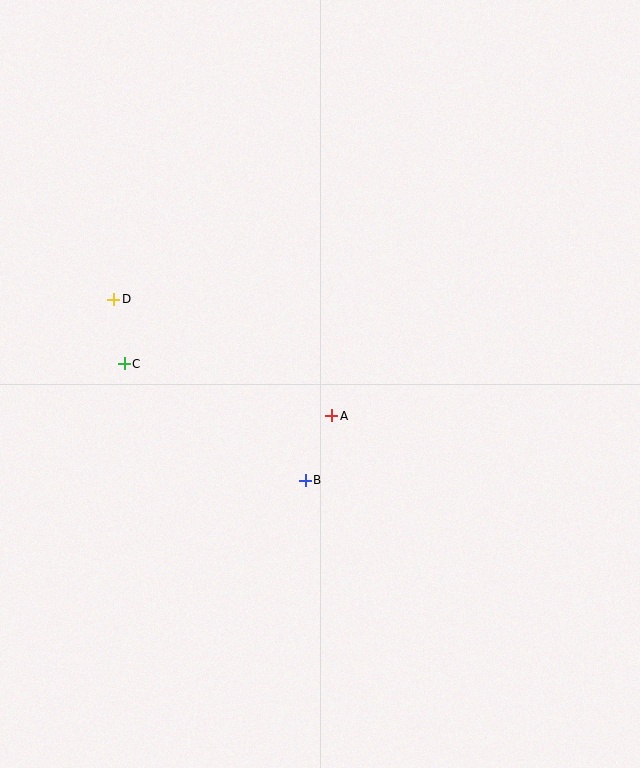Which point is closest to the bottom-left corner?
Point B is closest to the bottom-left corner.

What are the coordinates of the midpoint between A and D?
The midpoint between A and D is at (223, 358).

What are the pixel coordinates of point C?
Point C is at (124, 364).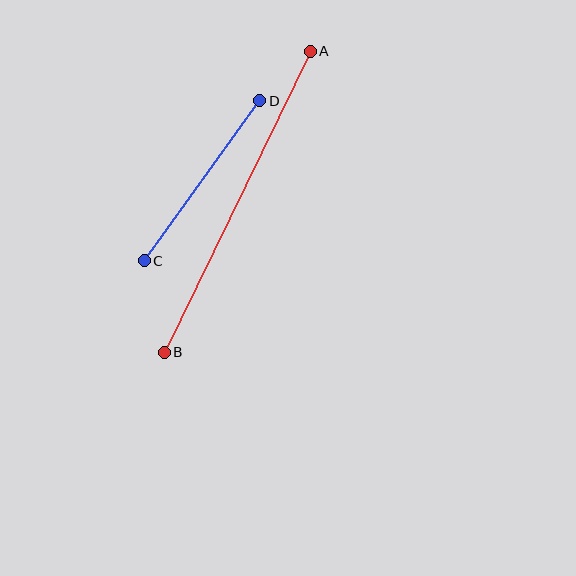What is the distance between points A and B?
The distance is approximately 334 pixels.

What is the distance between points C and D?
The distance is approximately 198 pixels.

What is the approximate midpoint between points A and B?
The midpoint is at approximately (237, 202) pixels.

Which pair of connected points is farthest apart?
Points A and B are farthest apart.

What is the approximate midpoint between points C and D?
The midpoint is at approximately (202, 181) pixels.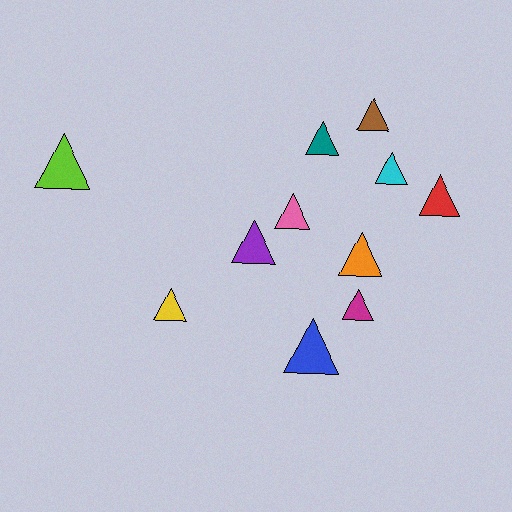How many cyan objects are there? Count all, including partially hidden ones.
There is 1 cyan object.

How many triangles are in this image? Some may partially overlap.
There are 11 triangles.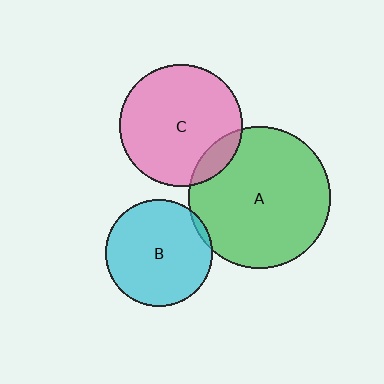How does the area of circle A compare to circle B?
Approximately 1.8 times.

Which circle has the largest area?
Circle A (green).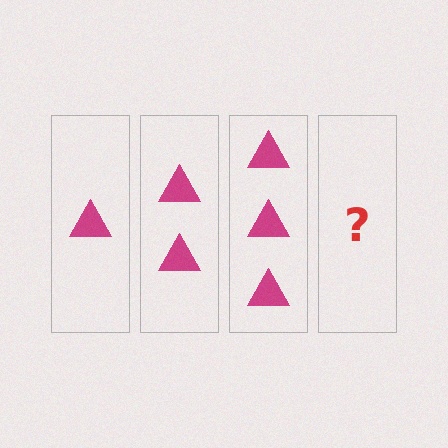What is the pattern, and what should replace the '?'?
The pattern is that each step adds one more triangle. The '?' should be 4 triangles.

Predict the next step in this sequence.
The next step is 4 triangles.